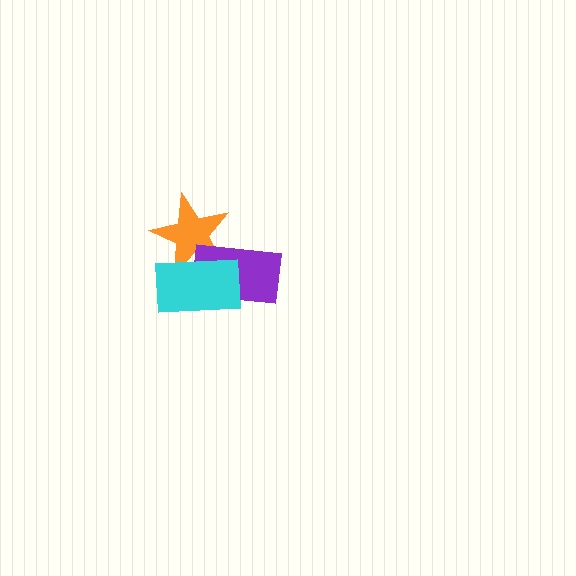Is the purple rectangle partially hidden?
Yes, it is partially covered by another shape.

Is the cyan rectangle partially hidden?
No, no other shape covers it.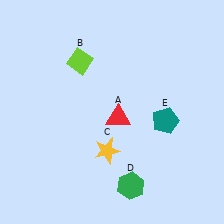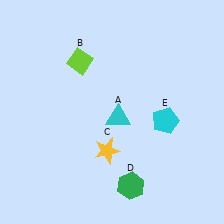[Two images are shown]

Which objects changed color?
A changed from red to cyan. E changed from teal to cyan.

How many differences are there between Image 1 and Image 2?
There are 2 differences between the two images.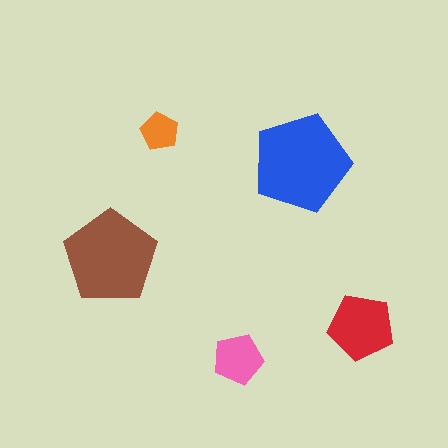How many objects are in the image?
There are 5 objects in the image.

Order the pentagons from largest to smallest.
the blue one, the brown one, the red one, the pink one, the orange one.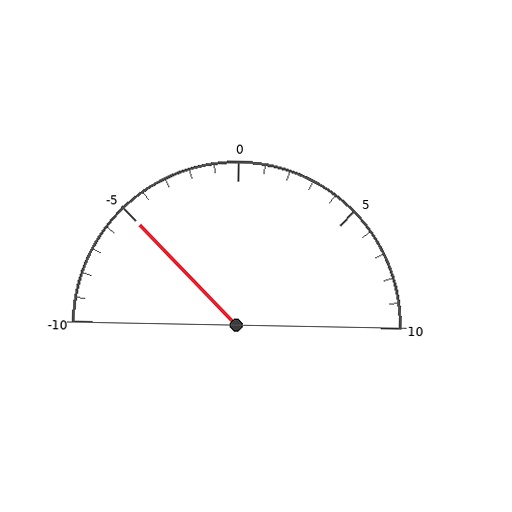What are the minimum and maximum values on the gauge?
The gauge ranges from -10 to 10.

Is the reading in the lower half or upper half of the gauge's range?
The reading is in the lower half of the range (-10 to 10).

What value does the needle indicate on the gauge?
The needle indicates approximately -5.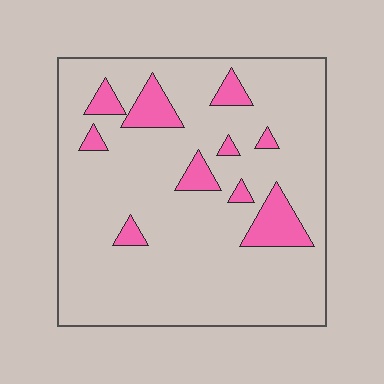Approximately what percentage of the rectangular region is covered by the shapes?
Approximately 15%.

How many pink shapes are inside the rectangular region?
10.